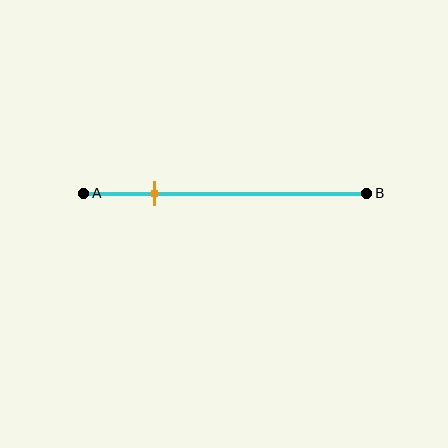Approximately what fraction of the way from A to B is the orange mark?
The orange mark is approximately 25% of the way from A to B.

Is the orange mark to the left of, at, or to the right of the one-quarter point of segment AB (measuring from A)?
The orange mark is approximately at the one-quarter point of segment AB.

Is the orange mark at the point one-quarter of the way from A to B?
Yes, the mark is approximately at the one-quarter point.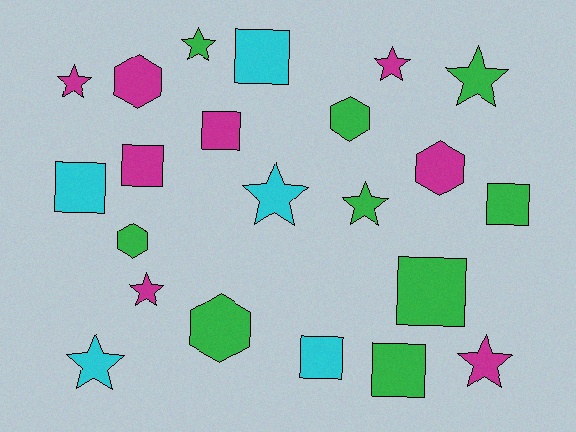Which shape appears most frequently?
Star, with 9 objects.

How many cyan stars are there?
There are 2 cyan stars.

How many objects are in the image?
There are 22 objects.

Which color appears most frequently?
Green, with 9 objects.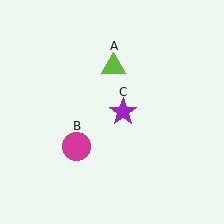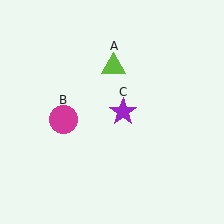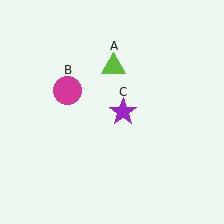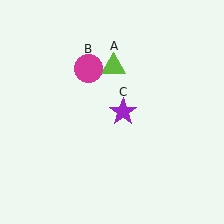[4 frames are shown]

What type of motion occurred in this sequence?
The magenta circle (object B) rotated clockwise around the center of the scene.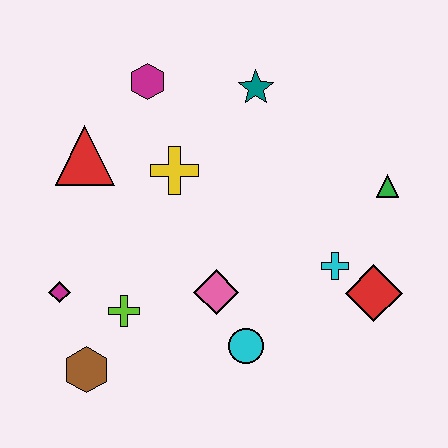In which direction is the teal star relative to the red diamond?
The teal star is above the red diamond.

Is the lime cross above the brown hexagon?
Yes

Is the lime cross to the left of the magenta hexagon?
Yes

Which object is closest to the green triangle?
The cyan cross is closest to the green triangle.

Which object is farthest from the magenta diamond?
The green triangle is farthest from the magenta diamond.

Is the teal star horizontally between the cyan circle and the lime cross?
No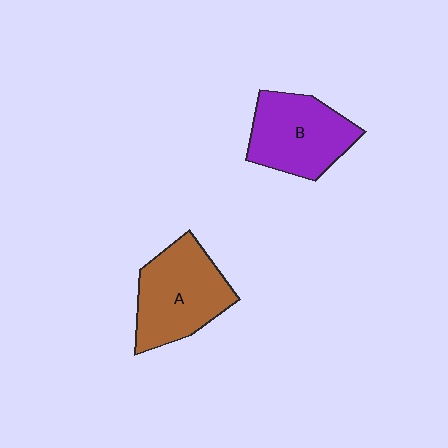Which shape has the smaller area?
Shape B (purple).